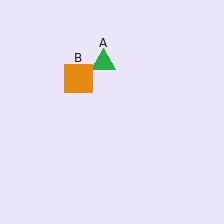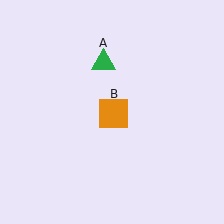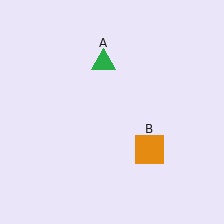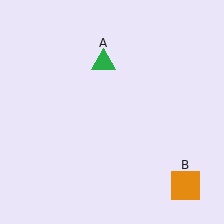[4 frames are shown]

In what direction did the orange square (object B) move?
The orange square (object B) moved down and to the right.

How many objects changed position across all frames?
1 object changed position: orange square (object B).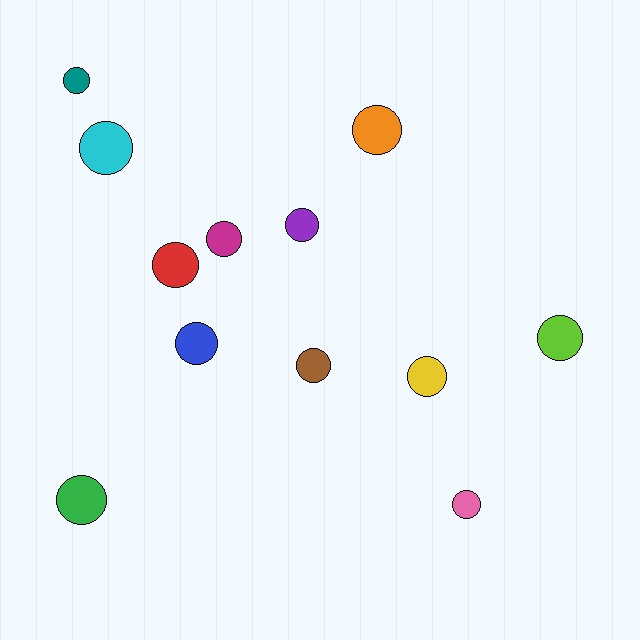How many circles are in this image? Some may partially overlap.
There are 12 circles.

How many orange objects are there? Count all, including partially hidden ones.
There is 1 orange object.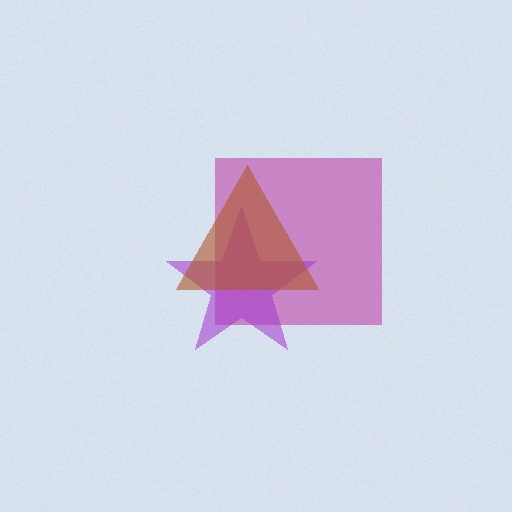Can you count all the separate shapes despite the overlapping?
Yes, there are 3 separate shapes.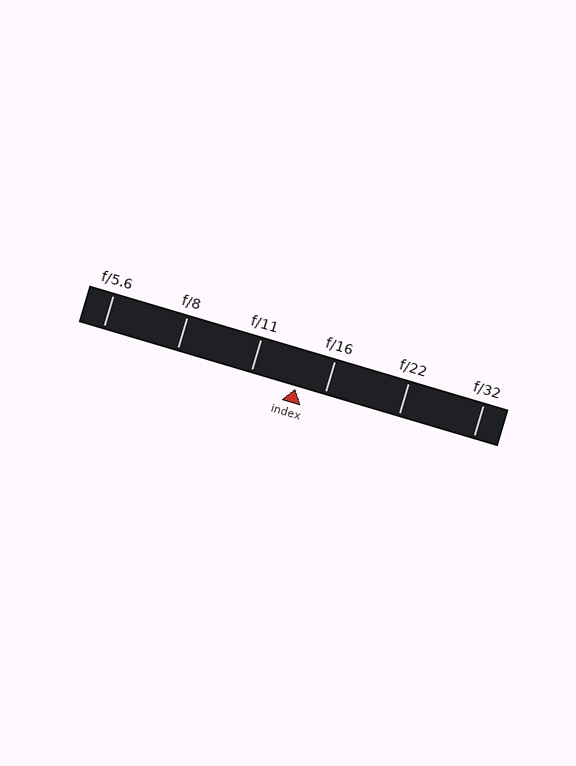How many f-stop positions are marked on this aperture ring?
There are 6 f-stop positions marked.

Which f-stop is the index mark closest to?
The index mark is closest to f/16.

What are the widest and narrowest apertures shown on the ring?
The widest aperture shown is f/5.6 and the narrowest is f/32.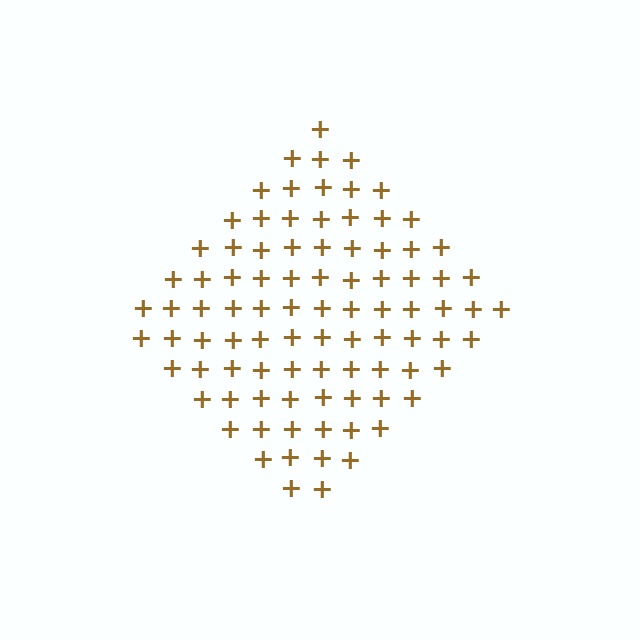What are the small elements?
The small elements are plus signs.